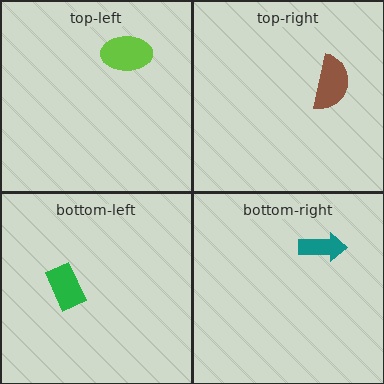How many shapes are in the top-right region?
1.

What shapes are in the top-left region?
The lime ellipse.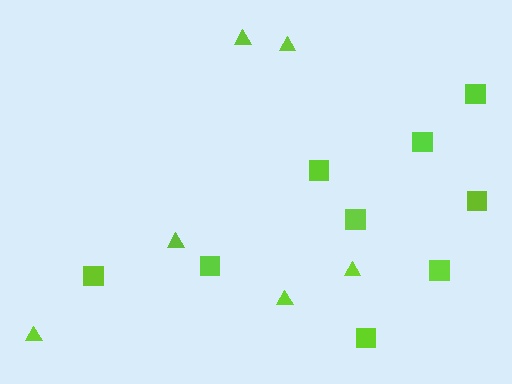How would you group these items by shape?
There are 2 groups: one group of squares (9) and one group of triangles (6).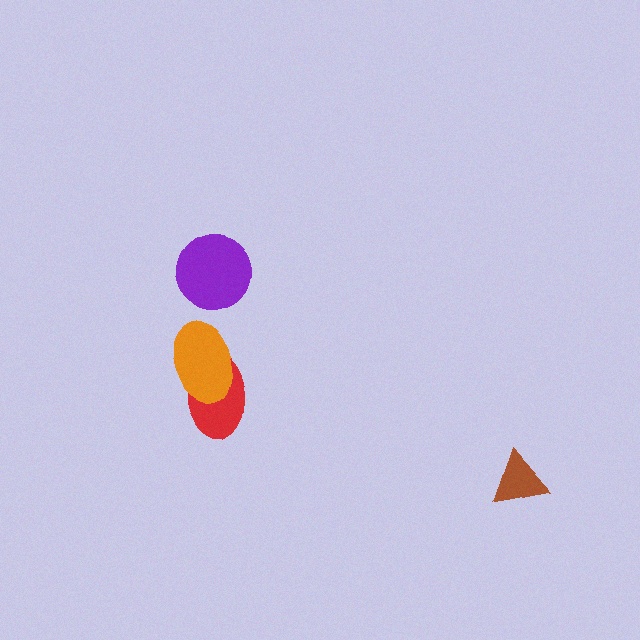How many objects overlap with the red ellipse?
1 object overlaps with the red ellipse.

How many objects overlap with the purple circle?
0 objects overlap with the purple circle.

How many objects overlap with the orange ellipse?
1 object overlaps with the orange ellipse.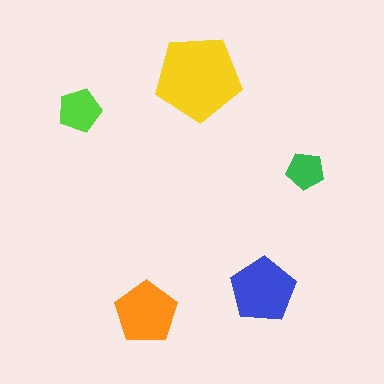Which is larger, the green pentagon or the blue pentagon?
The blue one.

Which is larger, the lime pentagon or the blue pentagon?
The blue one.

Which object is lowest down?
The orange pentagon is bottommost.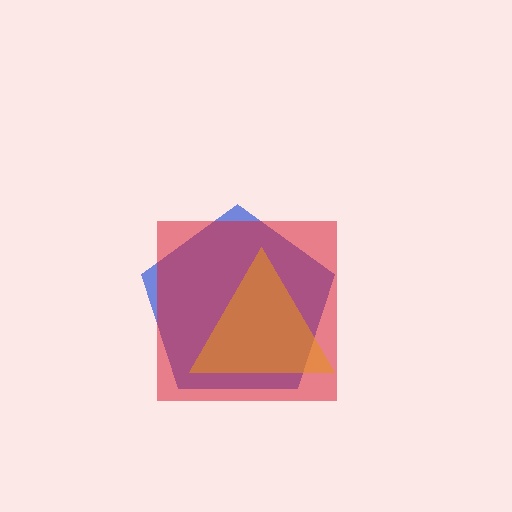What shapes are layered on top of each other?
The layered shapes are: a blue pentagon, a red square, an orange triangle.